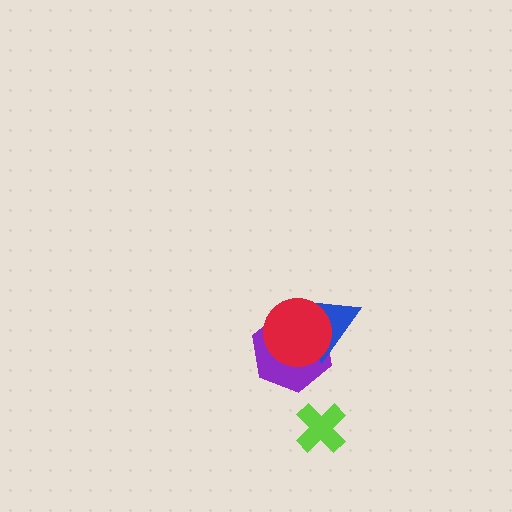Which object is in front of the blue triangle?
The red circle is in front of the blue triangle.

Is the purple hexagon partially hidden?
Yes, it is partially covered by another shape.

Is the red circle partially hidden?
No, no other shape covers it.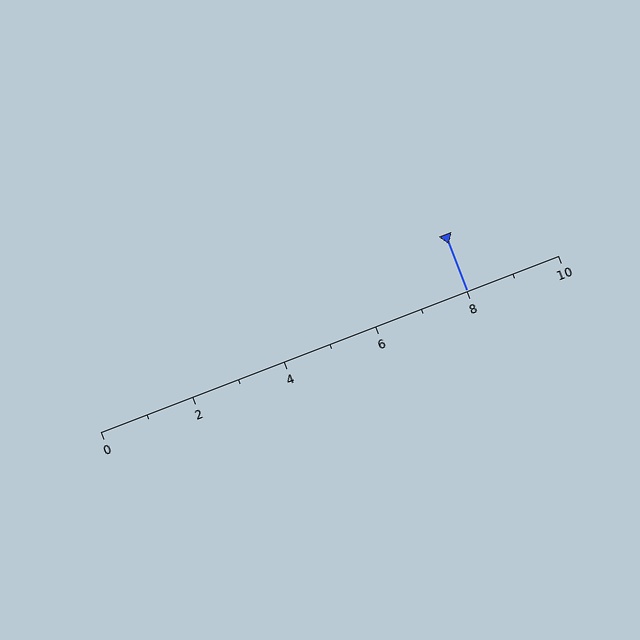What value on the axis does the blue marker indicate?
The marker indicates approximately 8.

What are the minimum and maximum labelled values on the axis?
The axis runs from 0 to 10.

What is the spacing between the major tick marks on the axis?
The major ticks are spaced 2 apart.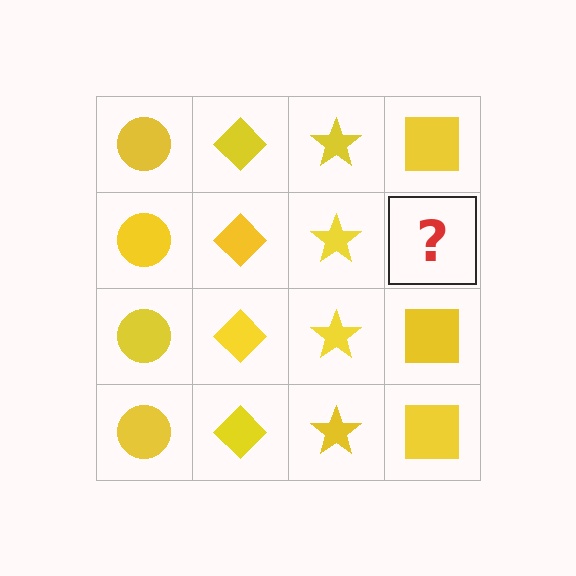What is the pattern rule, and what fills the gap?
The rule is that each column has a consistent shape. The gap should be filled with a yellow square.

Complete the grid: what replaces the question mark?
The question mark should be replaced with a yellow square.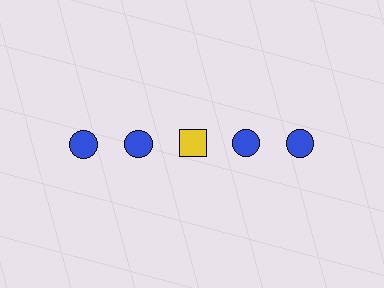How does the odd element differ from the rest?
It differs in both color (yellow instead of blue) and shape (square instead of circle).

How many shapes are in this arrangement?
There are 5 shapes arranged in a grid pattern.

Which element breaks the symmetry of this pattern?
The yellow square in the top row, center column breaks the symmetry. All other shapes are blue circles.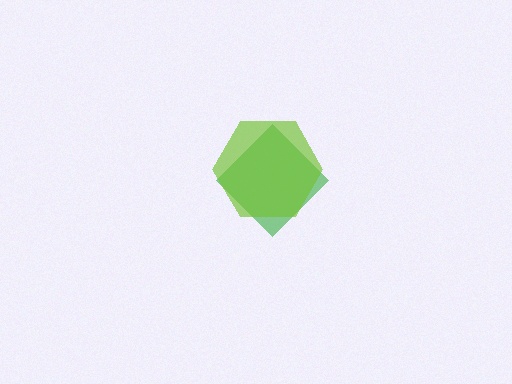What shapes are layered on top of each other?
The layered shapes are: a green diamond, a lime hexagon.